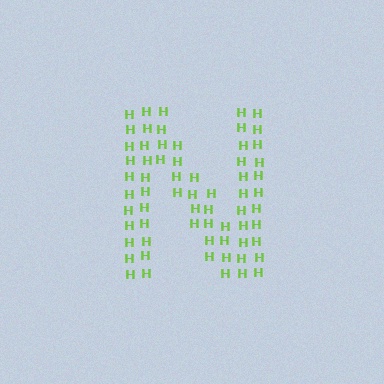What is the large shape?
The large shape is the letter N.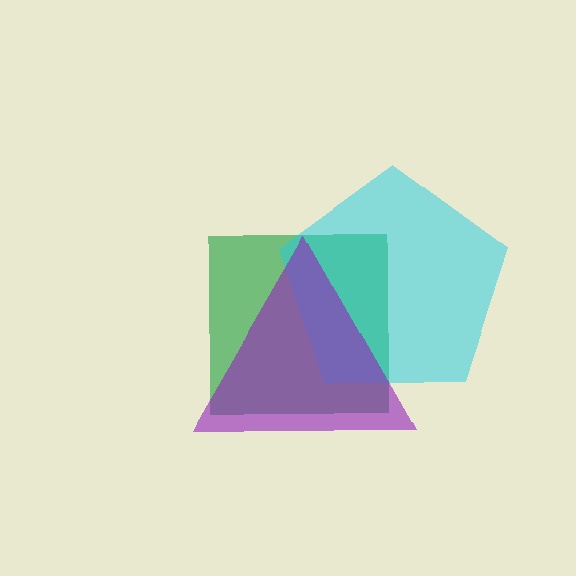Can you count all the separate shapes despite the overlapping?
Yes, there are 3 separate shapes.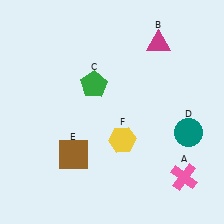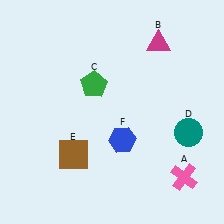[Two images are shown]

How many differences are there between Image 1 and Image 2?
There is 1 difference between the two images.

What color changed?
The hexagon (F) changed from yellow in Image 1 to blue in Image 2.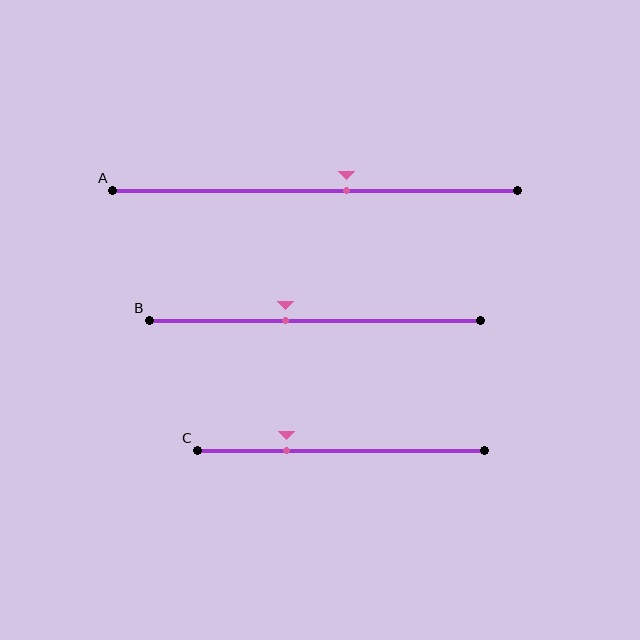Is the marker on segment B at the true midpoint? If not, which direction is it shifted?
No, the marker on segment B is shifted to the left by about 9% of the segment length.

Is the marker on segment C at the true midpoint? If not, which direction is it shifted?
No, the marker on segment C is shifted to the left by about 19% of the segment length.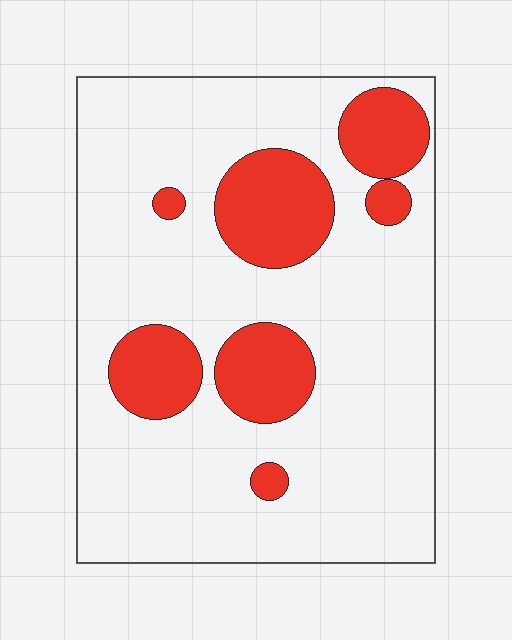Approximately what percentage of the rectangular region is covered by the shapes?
Approximately 20%.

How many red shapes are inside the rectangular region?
7.